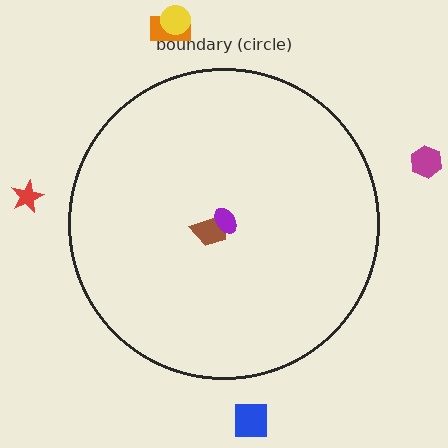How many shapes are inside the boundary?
2 inside, 5 outside.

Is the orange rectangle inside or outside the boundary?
Outside.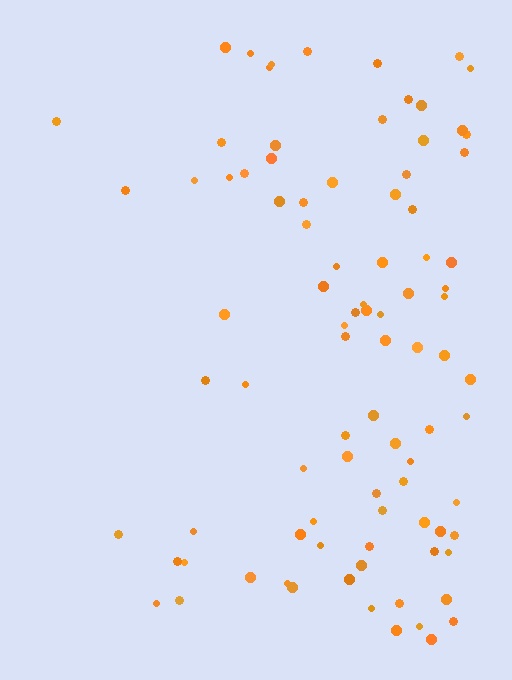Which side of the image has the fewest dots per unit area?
The left.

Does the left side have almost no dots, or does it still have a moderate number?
Still a moderate number, just noticeably fewer than the right.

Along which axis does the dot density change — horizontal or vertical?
Horizontal.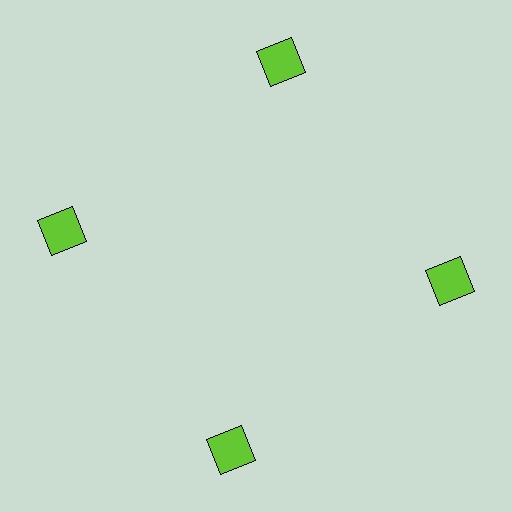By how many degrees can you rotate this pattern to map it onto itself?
The pattern maps onto itself every 90 degrees of rotation.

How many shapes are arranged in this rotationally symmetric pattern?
There are 4 shapes, arranged in 4 groups of 1.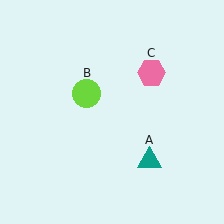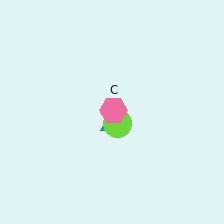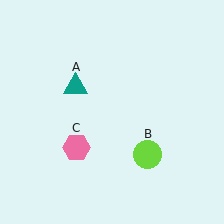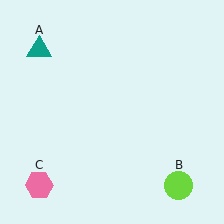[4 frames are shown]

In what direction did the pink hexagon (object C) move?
The pink hexagon (object C) moved down and to the left.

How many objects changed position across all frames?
3 objects changed position: teal triangle (object A), lime circle (object B), pink hexagon (object C).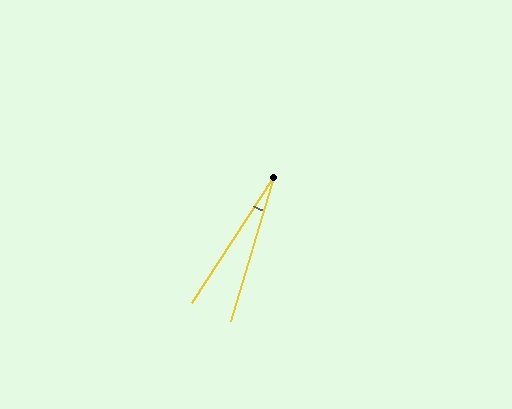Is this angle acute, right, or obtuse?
It is acute.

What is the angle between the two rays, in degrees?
Approximately 16 degrees.